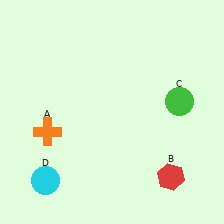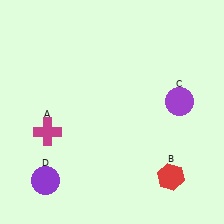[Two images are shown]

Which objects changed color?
A changed from orange to magenta. C changed from green to purple. D changed from cyan to purple.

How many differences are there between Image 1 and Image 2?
There are 3 differences between the two images.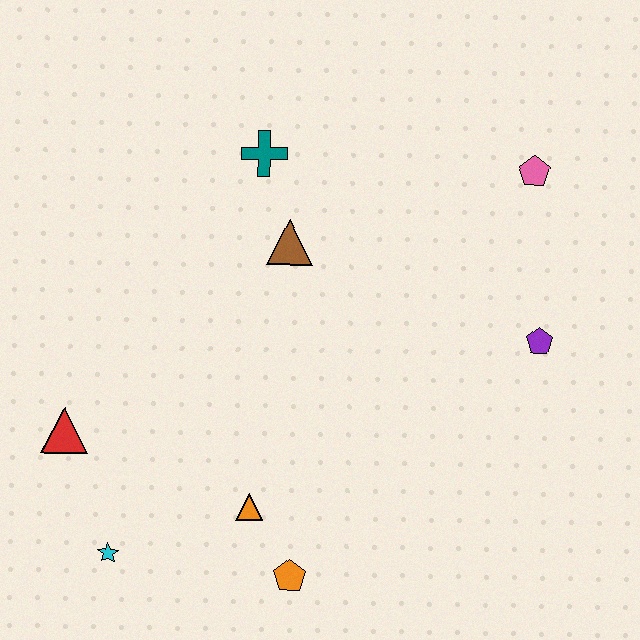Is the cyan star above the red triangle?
No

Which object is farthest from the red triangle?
The pink pentagon is farthest from the red triangle.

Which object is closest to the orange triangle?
The orange pentagon is closest to the orange triangle.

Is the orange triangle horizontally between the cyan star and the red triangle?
No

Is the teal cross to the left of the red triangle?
No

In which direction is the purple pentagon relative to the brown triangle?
The purple pentagon is to the right of the brown triangle.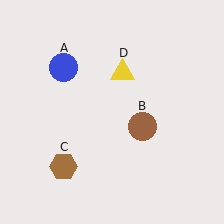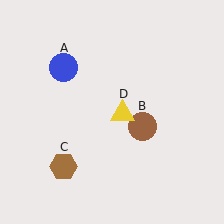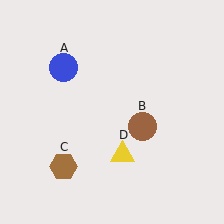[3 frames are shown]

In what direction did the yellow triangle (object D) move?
The yellow triangle (object D) moved down.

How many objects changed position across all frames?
1 object changed position: yellow triangle (object D).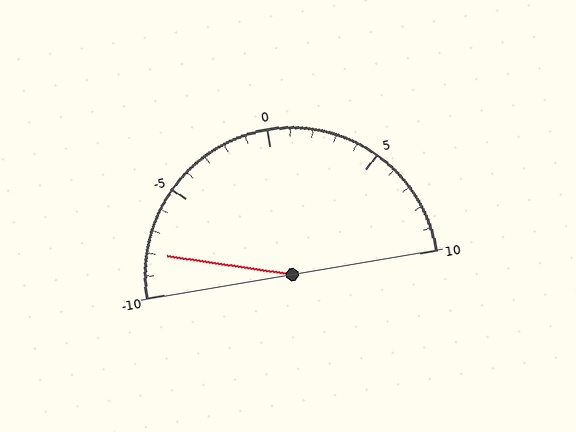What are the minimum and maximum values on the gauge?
The gauge ranges from -10 to 10.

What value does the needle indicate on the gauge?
The needle indicates approximately -8.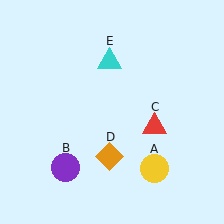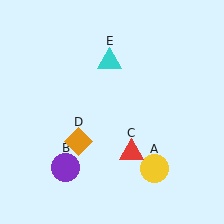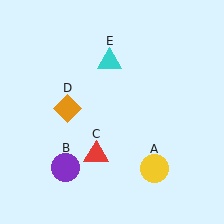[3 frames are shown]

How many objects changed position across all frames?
2 objects changed position: red triangle (object C), orange diamond (object D).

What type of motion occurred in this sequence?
The red triangle (object C), orange diamond (object D) rotated clockwise around the center of the scene.